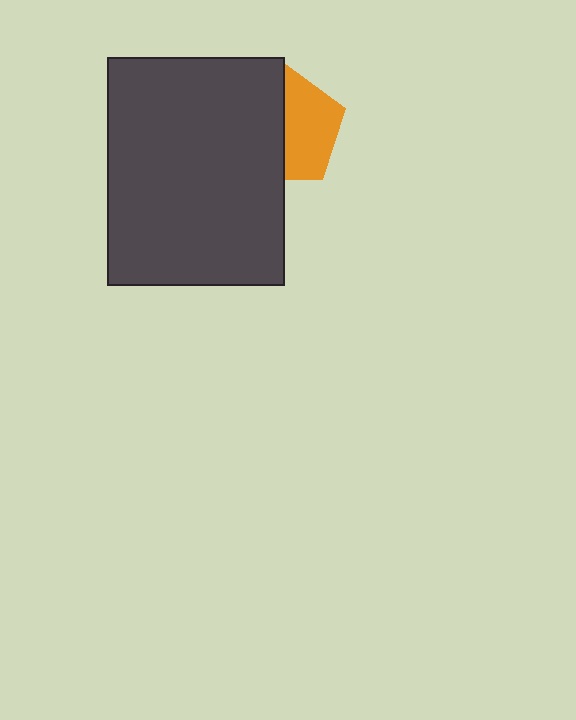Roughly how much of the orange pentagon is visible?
About half of it is visible (roughly 49%).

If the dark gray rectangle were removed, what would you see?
You would see the complete orange pentagon.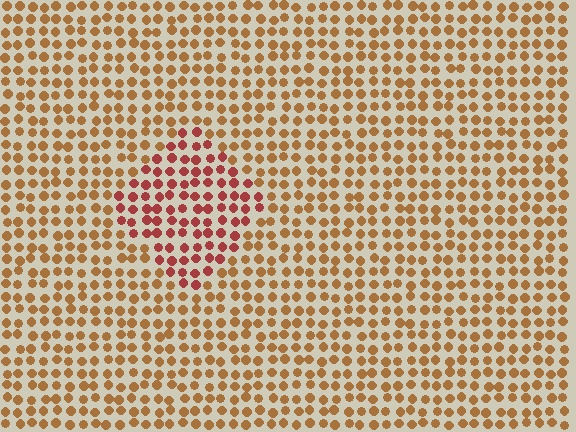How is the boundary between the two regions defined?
The boundary is defined purely by a slight shift in hue (about 32 degrees). Spacing, size, and orientation are identical on both sides.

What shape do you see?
I see a diamond.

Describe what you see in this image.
The image is filled with small brown elements in a uniform arrangement. A diamond-shaped region is visible where the elements are tinted to a slightly different hue, forming a subtle color boundary.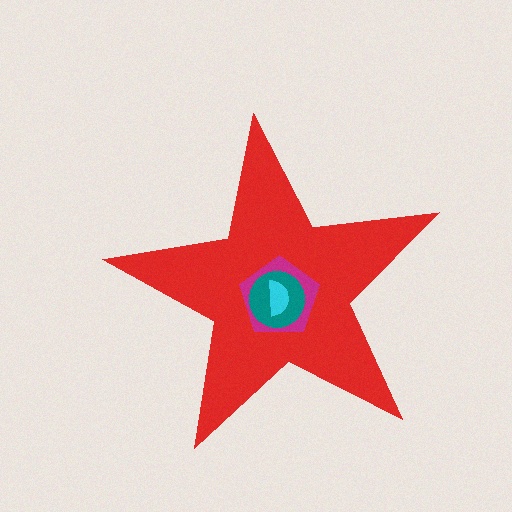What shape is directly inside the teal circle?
The cyan semicircle.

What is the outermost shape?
The red star.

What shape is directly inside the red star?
The magenta pentagon.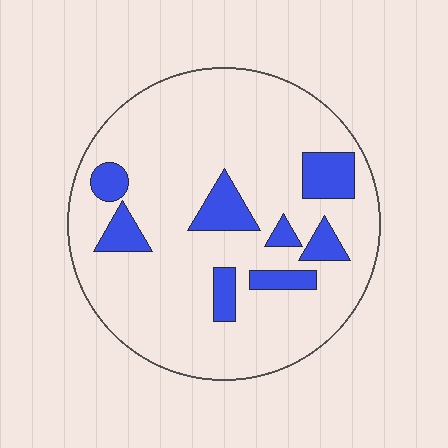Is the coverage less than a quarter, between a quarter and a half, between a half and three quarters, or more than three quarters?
Less than a quarter.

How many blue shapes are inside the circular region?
8.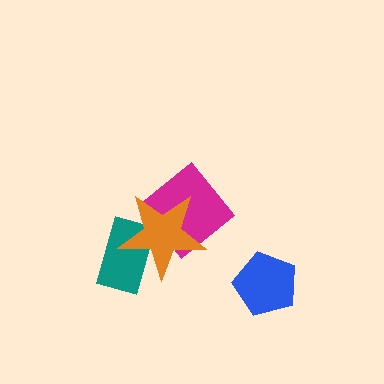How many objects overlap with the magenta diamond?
1 object overlaps with the magenta diamond.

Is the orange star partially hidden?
No, no other shape covers it.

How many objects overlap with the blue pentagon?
0 objects overlap with the blue pentagon.